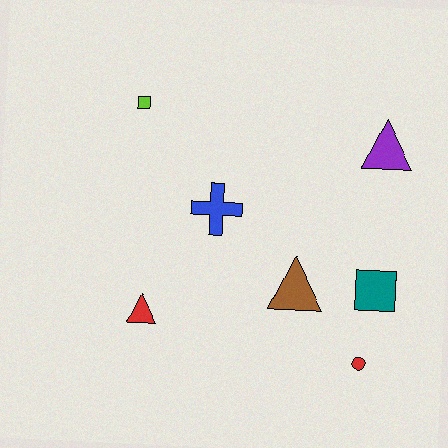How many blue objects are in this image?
There is 1 blue object.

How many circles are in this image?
There is 1 circle.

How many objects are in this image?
There are 7 objects.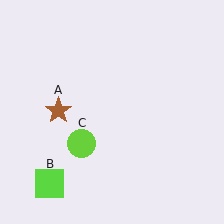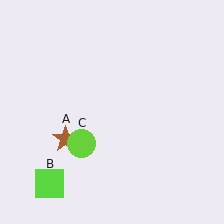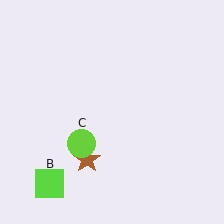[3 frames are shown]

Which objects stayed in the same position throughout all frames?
Lime square (object B) and lime circle (object C) remained stationary.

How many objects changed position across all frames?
1 object changed position: brown star (object A).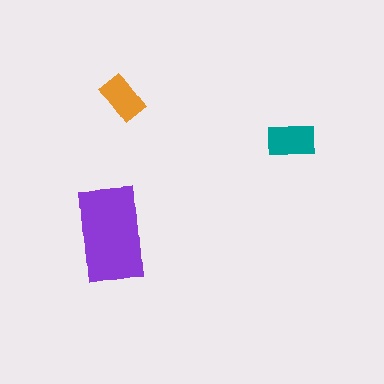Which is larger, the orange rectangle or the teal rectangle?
The teal one.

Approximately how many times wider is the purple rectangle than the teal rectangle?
About 2 times wider.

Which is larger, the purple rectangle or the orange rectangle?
The purple one.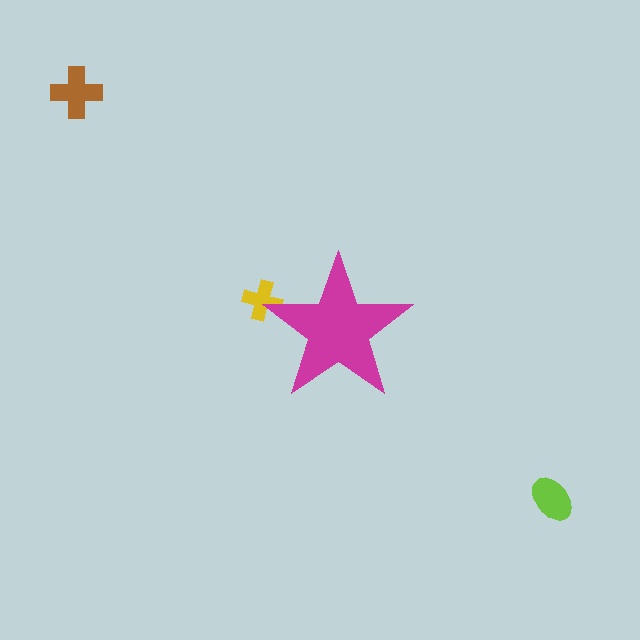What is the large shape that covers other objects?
A magenta star.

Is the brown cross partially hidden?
No, the brown cross is fully visible.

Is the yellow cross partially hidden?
Yes, the yellow cross is partially hidden behind the magenta star.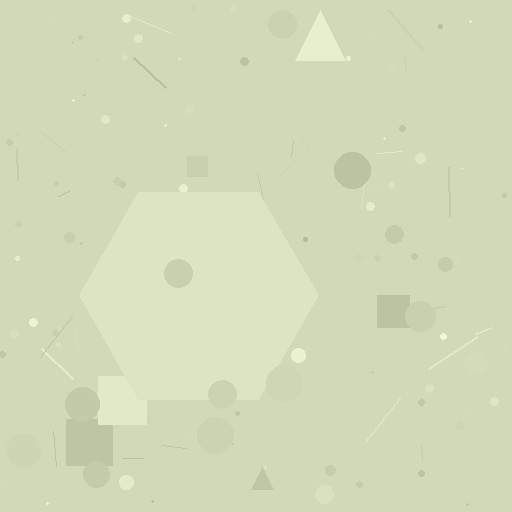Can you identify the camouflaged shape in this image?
The camouflaged shape is a hexagon.